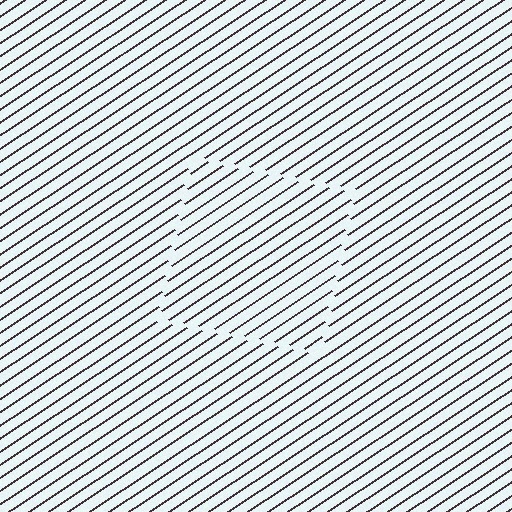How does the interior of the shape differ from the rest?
The interior of the shape contains the same grating, shifted by half a period — the contour is defined by the phase discontinuity where line-ends from the inner and outer gratings abut.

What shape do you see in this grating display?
An illusory square. The interior of the shape contains the same grating, shifted by half a period — the contour is defined by the phase discontinuity where line-ends from the inner and outer gratings abut.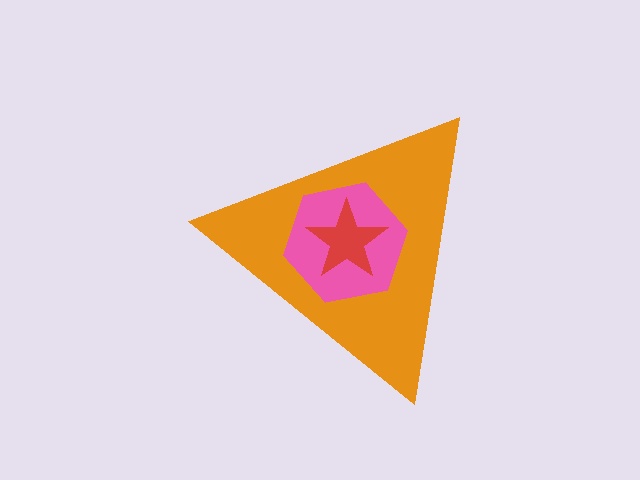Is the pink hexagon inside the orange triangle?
Yes.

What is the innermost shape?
The red star.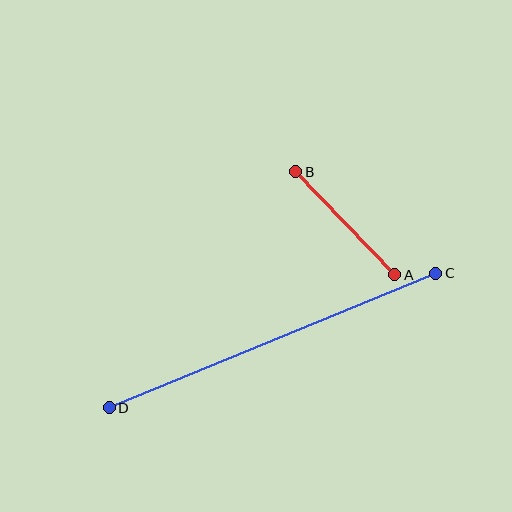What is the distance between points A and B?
The distance is approximately 143 pixels.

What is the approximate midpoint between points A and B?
The midpoint is at approximately (345, 223) pixels.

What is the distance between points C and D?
The distance is approximately 353 pixels.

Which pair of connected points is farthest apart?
Points C and D are farthest apart.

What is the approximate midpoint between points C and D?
The midpoint is at approximately (272, 341) pixels.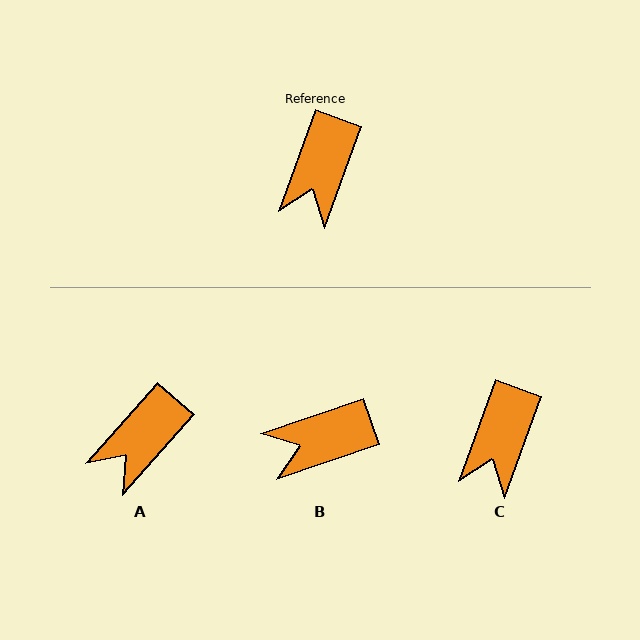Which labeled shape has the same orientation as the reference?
C.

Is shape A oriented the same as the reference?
No, it is off by about 22 degrees.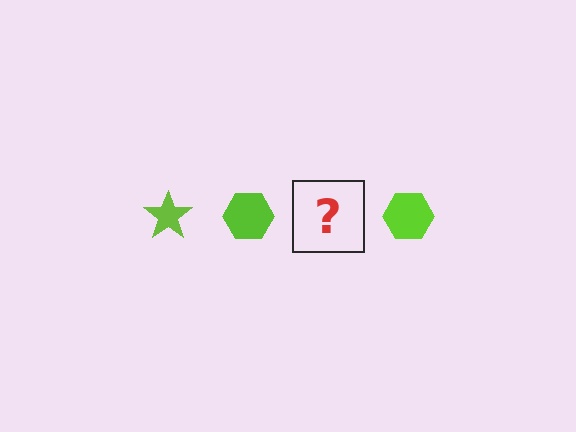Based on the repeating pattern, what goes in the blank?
The blank should be a lime star.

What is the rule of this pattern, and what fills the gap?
The rule is that the pattern cycles through star, hexagon shapes in lime. The gap should be filled with a lime star.